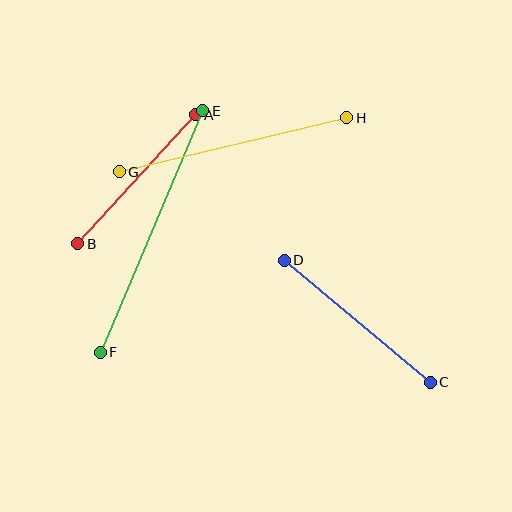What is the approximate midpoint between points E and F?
The midpoint is at approximately (152, 231) pixels.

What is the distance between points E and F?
The distance is approximately 263 pixels.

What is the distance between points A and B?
The distance is approximately 174 pixels.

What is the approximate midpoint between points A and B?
The midpoint is at approximately (137, 179) pixels.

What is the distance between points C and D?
The distance is approximately 191 pixels.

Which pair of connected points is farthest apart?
Points E and F are farthest apart.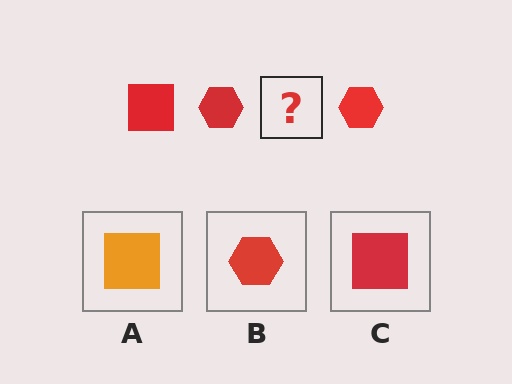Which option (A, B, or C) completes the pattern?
C.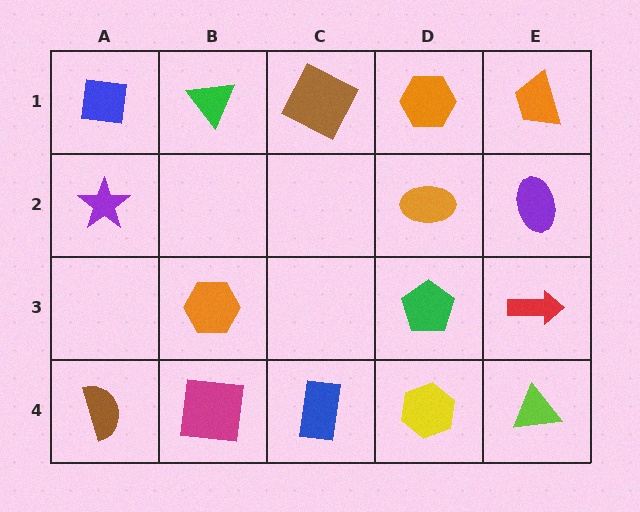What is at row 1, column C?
A brown square.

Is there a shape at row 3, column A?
No, that cell is empty.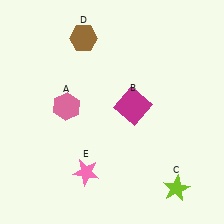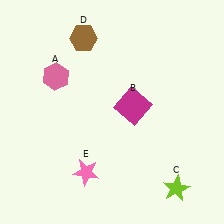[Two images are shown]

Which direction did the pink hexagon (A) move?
The pink hexagon (A) moved up.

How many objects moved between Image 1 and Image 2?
1 object moved between the two images.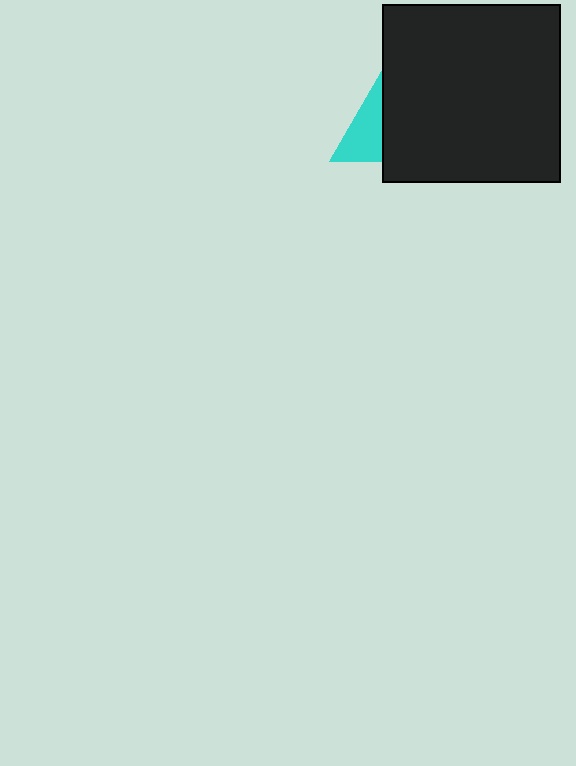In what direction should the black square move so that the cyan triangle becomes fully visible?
The black square should move right. That is the shortest direction to clear the overlap and leave the cyan triangle fully visible.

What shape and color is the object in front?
The object in front is a black square.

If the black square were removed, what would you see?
You would see the complete cyan triangle.